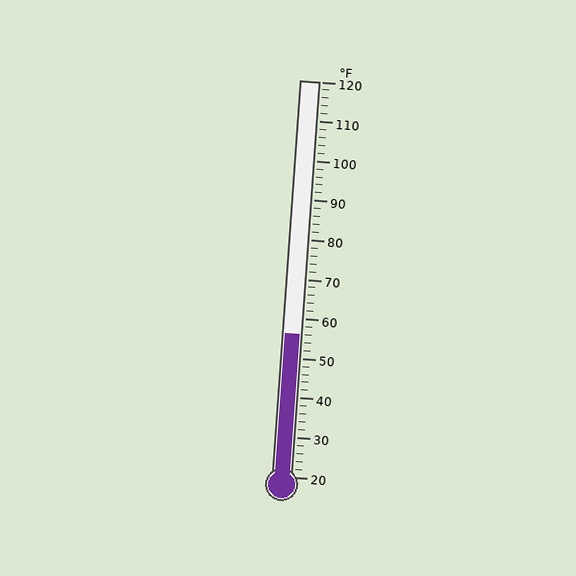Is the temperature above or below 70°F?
The temperature is below 70°F.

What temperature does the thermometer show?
The thermometer shows approximately 56°F.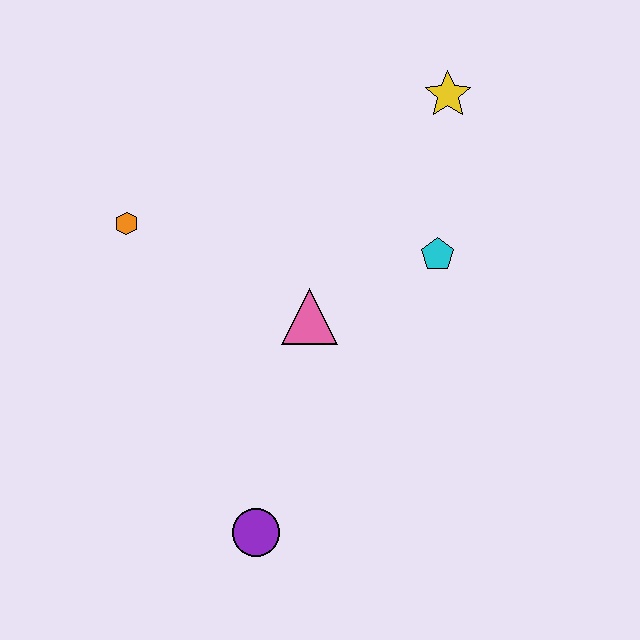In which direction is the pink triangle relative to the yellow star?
The pink triangle is below the yellow star.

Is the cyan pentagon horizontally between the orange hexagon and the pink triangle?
No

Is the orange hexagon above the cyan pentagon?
Yes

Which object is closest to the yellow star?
The cyan pentagon is closest to the yellow star.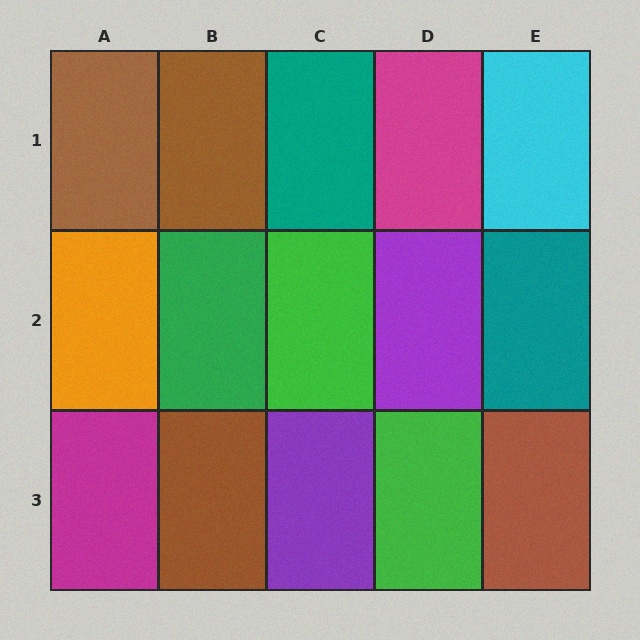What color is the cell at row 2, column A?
Orange.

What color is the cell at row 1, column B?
Brown.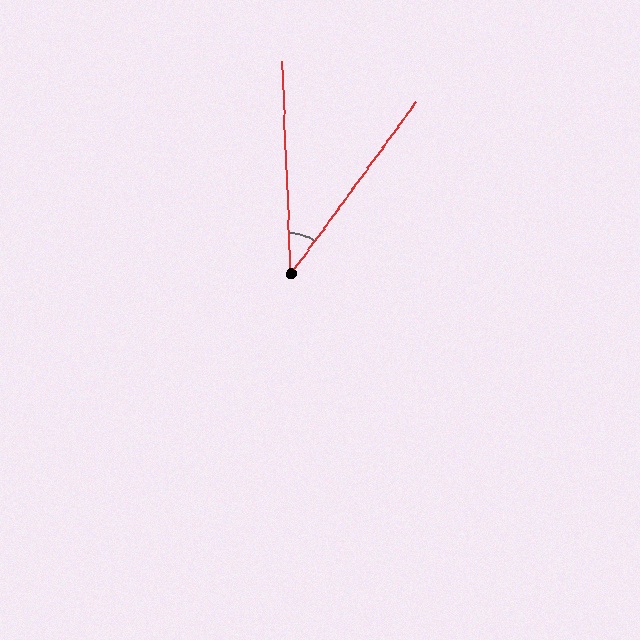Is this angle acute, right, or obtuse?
It is acute.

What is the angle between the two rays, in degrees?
Approximately 38 degrees.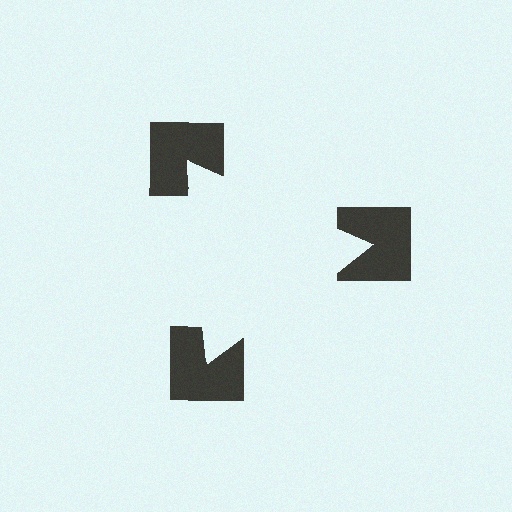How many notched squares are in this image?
There are 3 — one at each vertex of the illusory triangle.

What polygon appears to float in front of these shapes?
An illusory triangle — its edges are inferred from the aligned wedge cuts in the notched squares, not physically drawn.